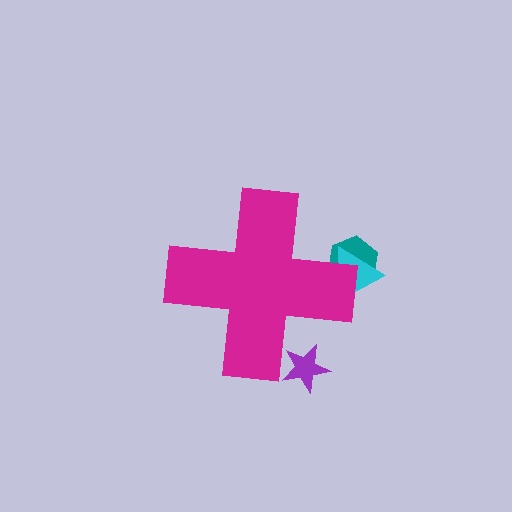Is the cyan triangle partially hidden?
Yes, the cyan triangle is partially hidden behind the magenta cross.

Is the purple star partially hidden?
Yes, the purple star is partially hidden behind the magenta cross.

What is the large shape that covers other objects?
A magenta cross.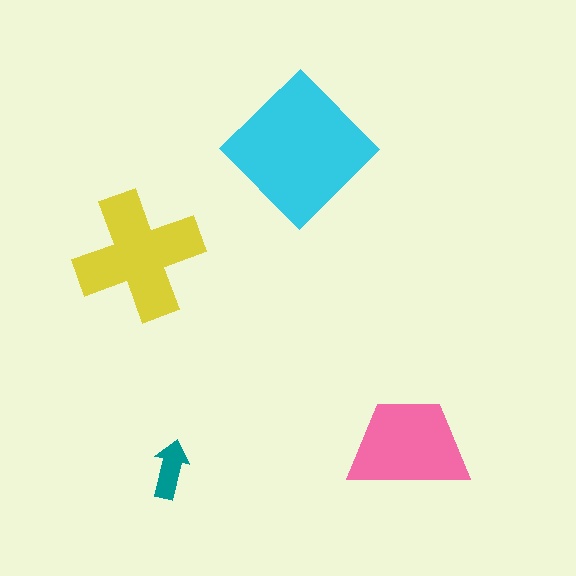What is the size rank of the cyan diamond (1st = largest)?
1st.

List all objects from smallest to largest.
The teal arrow, the pink trapezoid, the yellow cross, the cyan diamond.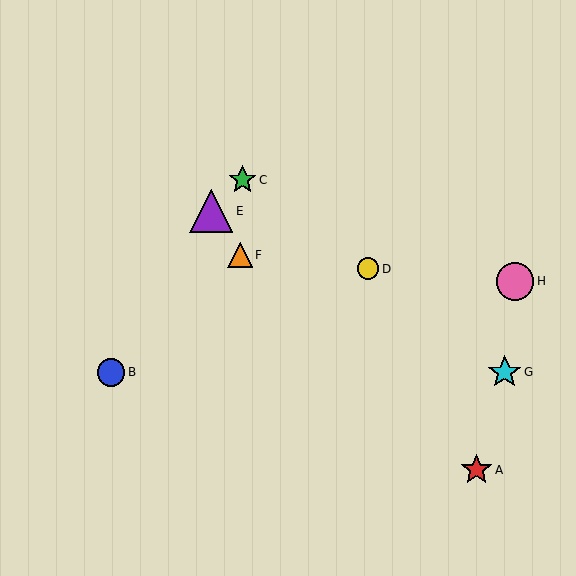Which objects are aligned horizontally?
Objects B, G are aligned horizontally.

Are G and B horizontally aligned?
Yes, both are at y≈372.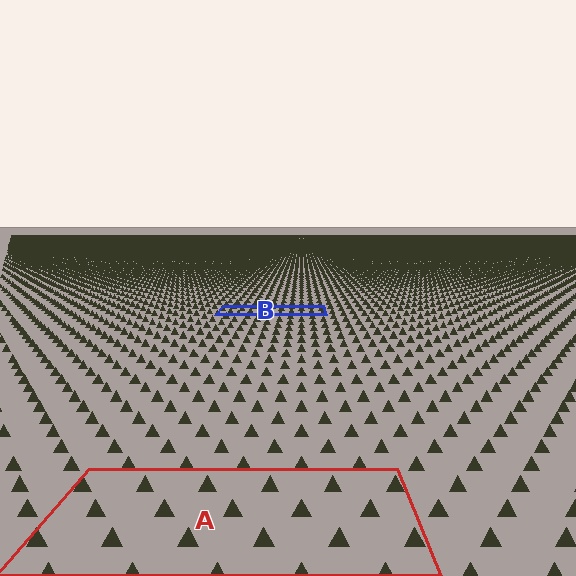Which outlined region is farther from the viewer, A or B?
Region B is farther from the viewer — the texture elements inside it appear smaller and more densely packed.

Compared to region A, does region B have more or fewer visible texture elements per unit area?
Region B has more texture elements per unit area — they are packed more densely because it is farther away.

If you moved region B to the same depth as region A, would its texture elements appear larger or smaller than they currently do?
They would appear larger. At a closer depth, the same texture elements are projected at a bigger on-screen size.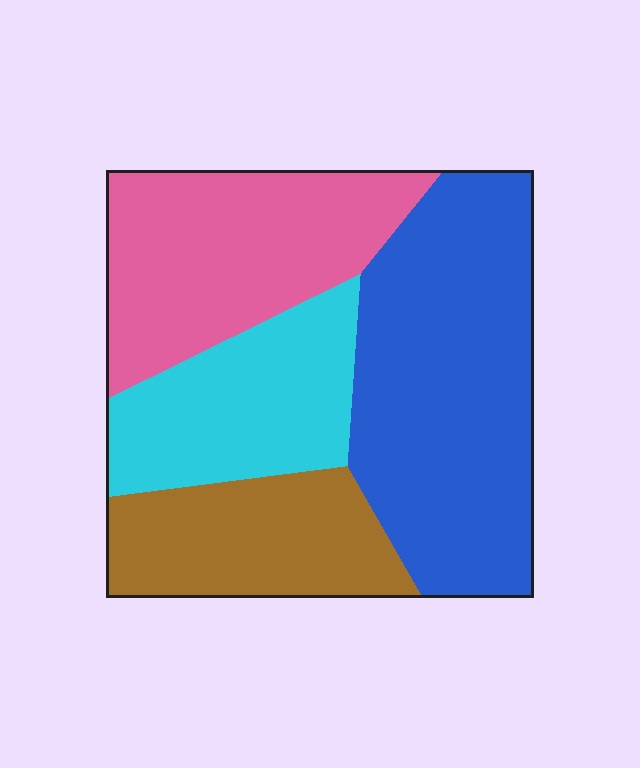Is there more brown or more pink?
Pink.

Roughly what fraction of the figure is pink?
Pink covers around 25% of the figure.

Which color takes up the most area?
Blue, at roughly 35%.